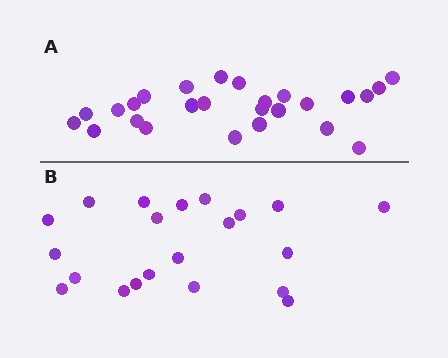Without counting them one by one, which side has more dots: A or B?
Region A (the top region) has more dots.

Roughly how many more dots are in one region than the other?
Region A has about 5 more dots than region B.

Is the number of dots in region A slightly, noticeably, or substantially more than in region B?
Region A has only slightly more — the two regions are fairly close. The ratio is roughly 1.2 to 1.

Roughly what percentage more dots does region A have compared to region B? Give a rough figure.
About 25% more.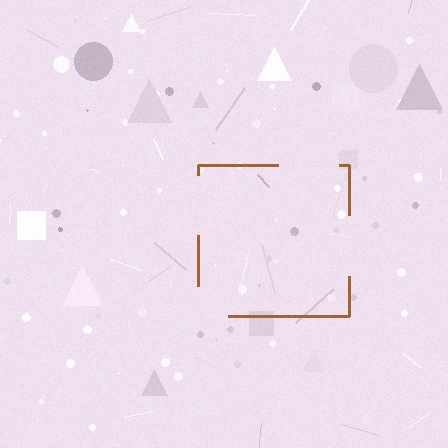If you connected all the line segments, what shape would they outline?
They would outline a square.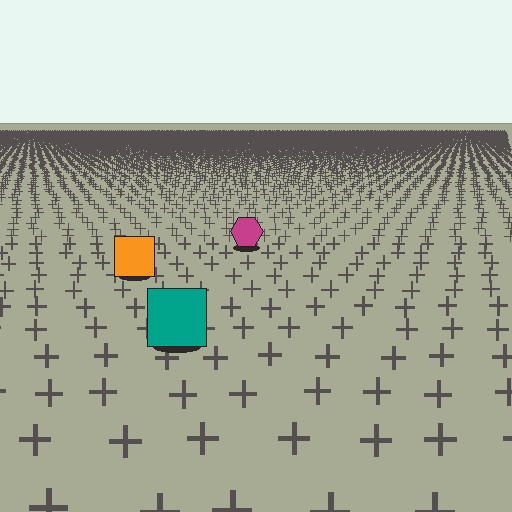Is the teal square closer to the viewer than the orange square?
Yes. The teal square is closer — you can tell from the texture gradient: the ground texture is coarser near it.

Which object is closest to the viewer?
The teal square is closest. The texture marks near it are larger and more spread out.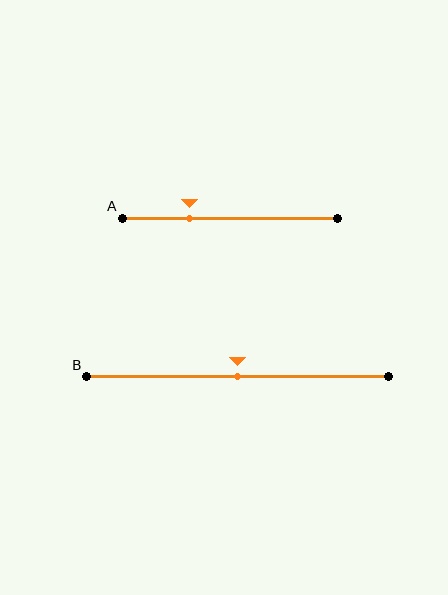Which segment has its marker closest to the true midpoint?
Segment B has its marker closest to the true midpoint.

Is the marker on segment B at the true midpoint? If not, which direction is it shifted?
Yes, the marker on segment B is at the true midpoint.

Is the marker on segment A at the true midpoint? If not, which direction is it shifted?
No, the marker on segment A is shifted to the left by about 19% of the segment length.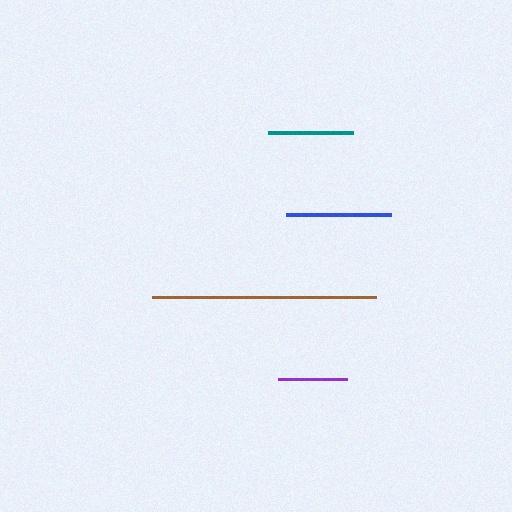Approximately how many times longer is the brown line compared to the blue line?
The brown line is approximately 2.1 times the length of the blue line.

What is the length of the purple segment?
The purple segment is approximately 69 pixels long.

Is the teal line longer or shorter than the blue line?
The blue line is longer than the teal line.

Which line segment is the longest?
The brown line is the longest at approximately 224 pixels.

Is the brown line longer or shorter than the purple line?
The brown line is longer than the purple line.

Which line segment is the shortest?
The purple line is the shortest at approximately 69 pixels.